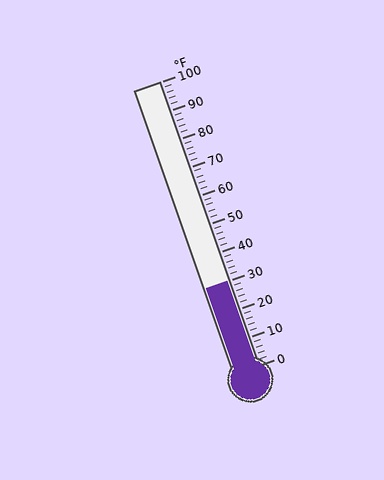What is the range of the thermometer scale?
The thermometer scale ranges from 0°F to 100°F.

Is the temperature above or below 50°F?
The temperature is below 50°F.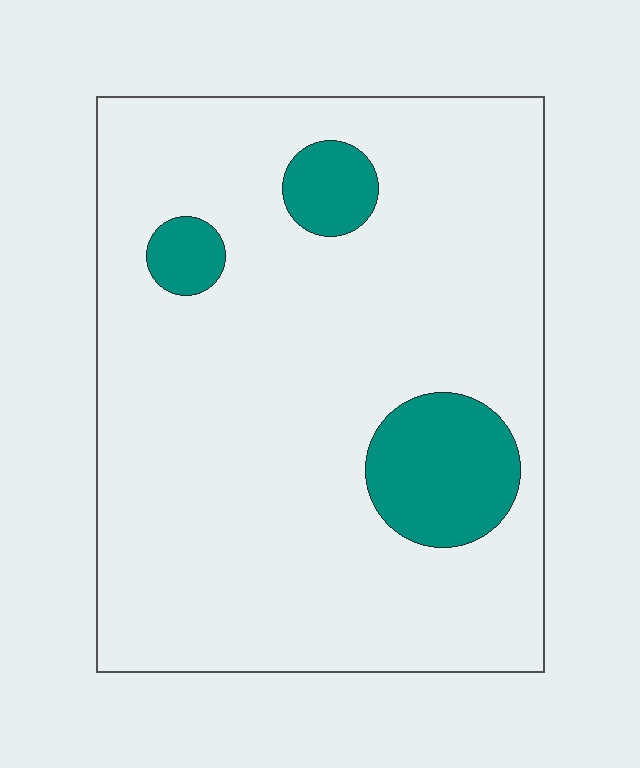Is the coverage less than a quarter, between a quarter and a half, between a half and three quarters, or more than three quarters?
Less than a quarter.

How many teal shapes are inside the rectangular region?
3.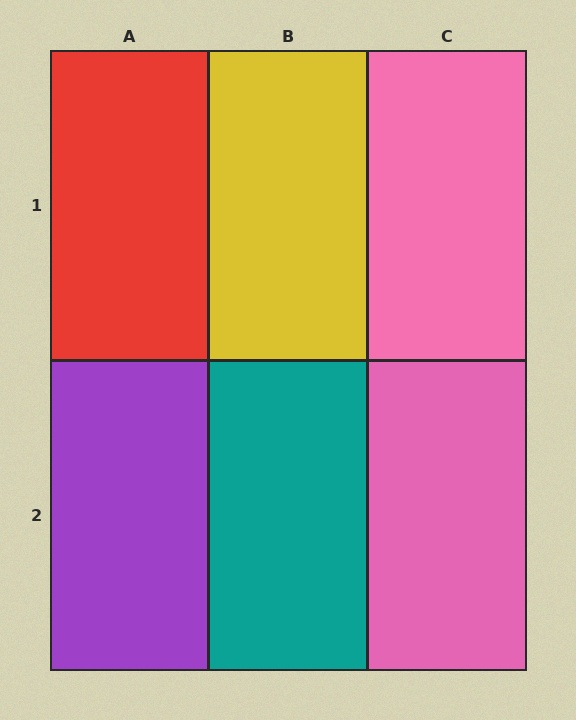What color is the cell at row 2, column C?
Pink.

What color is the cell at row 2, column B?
Teal.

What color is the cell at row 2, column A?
Purple.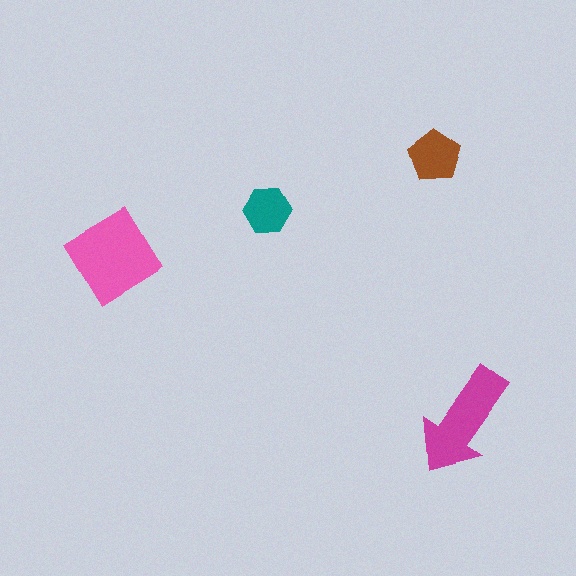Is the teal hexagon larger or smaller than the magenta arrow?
Smaller.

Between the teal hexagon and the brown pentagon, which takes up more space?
The brown pentagon.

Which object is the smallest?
The teal hexagon.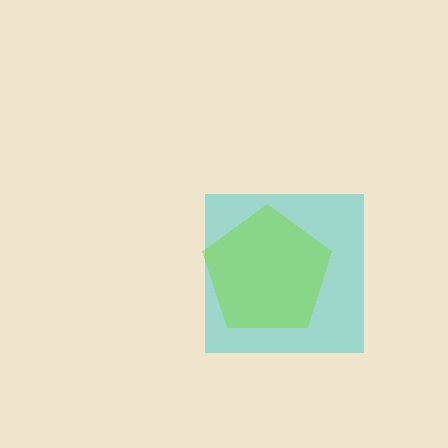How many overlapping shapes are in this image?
There are 2 overlapping shapes in the image.